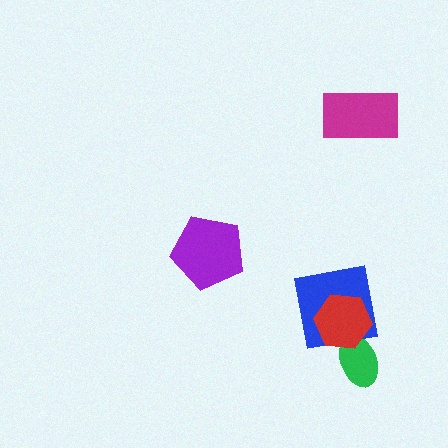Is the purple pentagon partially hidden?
No, no other shape covers it.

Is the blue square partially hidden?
Yes, it is partially covered by another shape.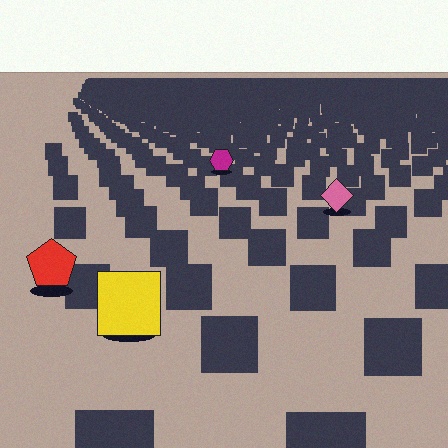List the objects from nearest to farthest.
From nearest to farthest: the yellow square, the red pentagon, the pink diamond, the magenta hexagon.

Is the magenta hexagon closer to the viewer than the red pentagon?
No. The red pentagon is closer — you can tell from the texture gradient: the ground texture is coarser near it.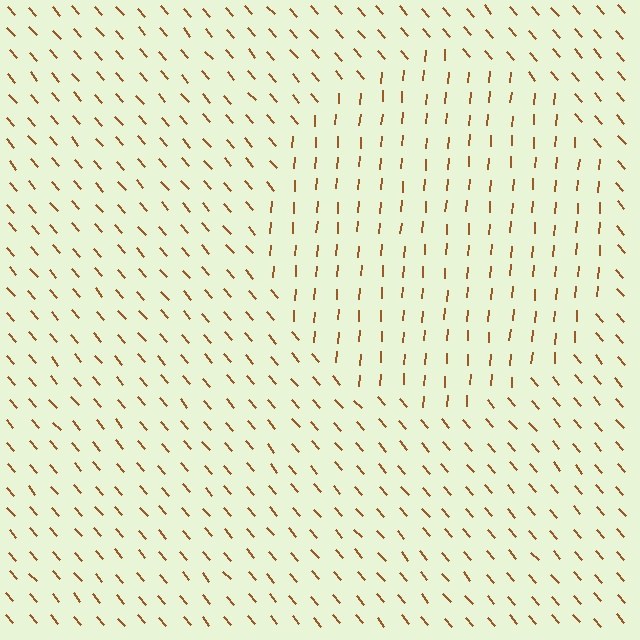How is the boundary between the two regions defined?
The boundary is defined purely by a change in line orientation (approximately 45 degrees difference). All lines are the same color and thickness.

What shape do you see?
I see a circle.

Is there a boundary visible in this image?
Yes, there is a texture boundary formed by a change in line orientation.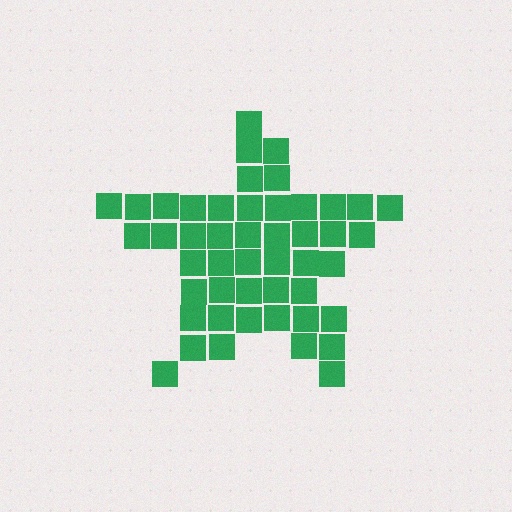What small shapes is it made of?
It is made of small squares.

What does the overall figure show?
The overall figure shows a star.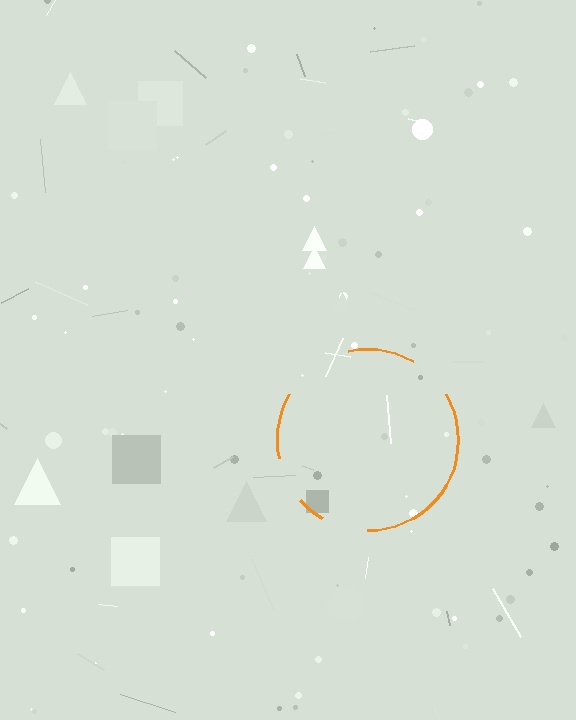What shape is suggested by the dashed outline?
The dashed outline suggests a circle.